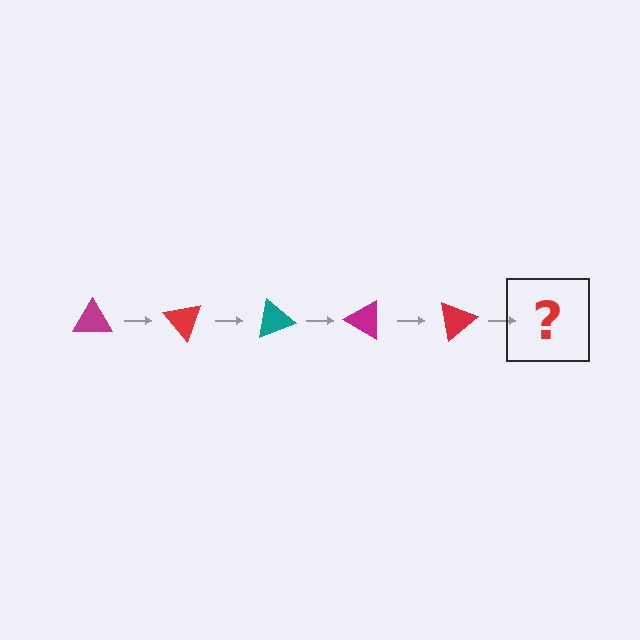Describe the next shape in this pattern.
It should be a teal triangle, rotated 250 degrees from the start.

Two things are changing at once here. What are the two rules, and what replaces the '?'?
The two rules are that it rotates 50 degrees each step and the color cycles through magenta, red, and teal. The '?' should be a teal triangle, rotated 250 degrees from the start.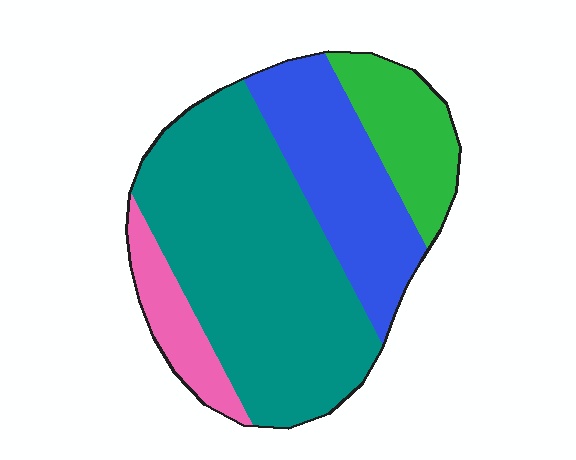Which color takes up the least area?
Pink, at roughly 10%.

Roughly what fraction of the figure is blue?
Blue takes up less than a quarter of the figure.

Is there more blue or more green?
Blue.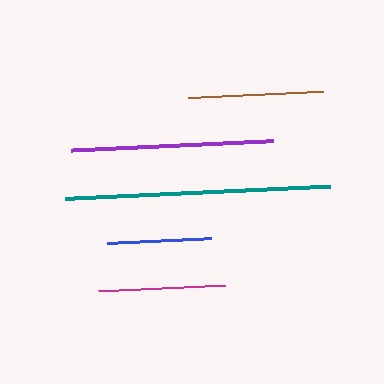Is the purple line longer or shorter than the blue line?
The purple line is longer than the blue line.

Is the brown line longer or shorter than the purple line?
The purple line is longer than the brown line.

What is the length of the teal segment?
The teal segment is approximately 265 pixels long.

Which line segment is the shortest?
The blue line is the shortest at approximately 104 pixels.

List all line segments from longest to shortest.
From longest to shortest: teal, purple, brown, magenta, blue.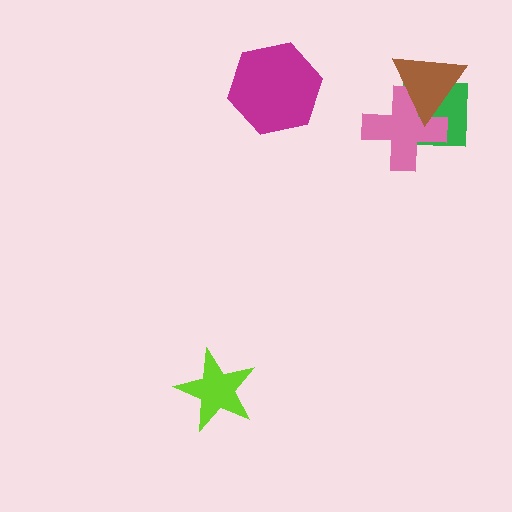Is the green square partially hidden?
Yes, it is partially covered by another shape.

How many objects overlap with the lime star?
0 objects overlap with the lime star.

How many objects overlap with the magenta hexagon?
0 objects overlap with the magenta hexagon.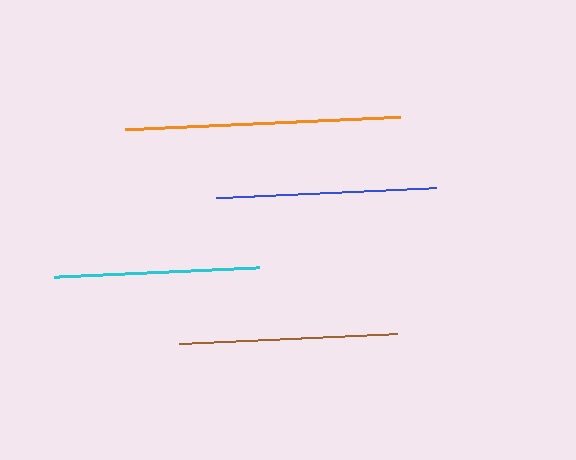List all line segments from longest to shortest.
From longest to shortest: orange, blue, brown, cyan.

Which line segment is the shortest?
The cyan line is the shortest at approximately 205 pixels.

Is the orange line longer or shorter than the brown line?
The orange line is longer than the brown line.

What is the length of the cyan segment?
The cyan segment is approximately 205 pixels long.